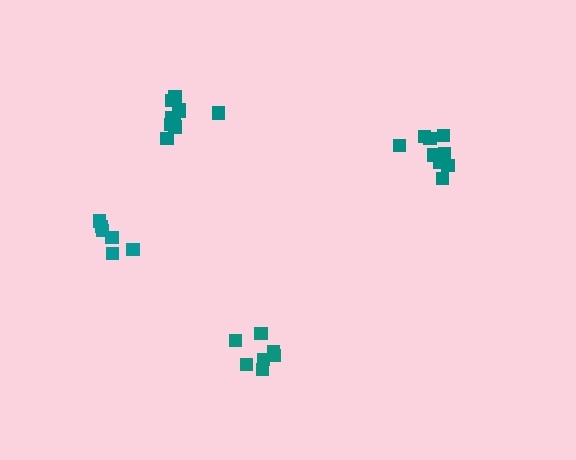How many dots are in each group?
Group 1: 6 dots, Group 2: 10 dots, Group 3: 7 dots, Group 4: 9 dots (32 total).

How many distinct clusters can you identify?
There are 4 distinct clusters.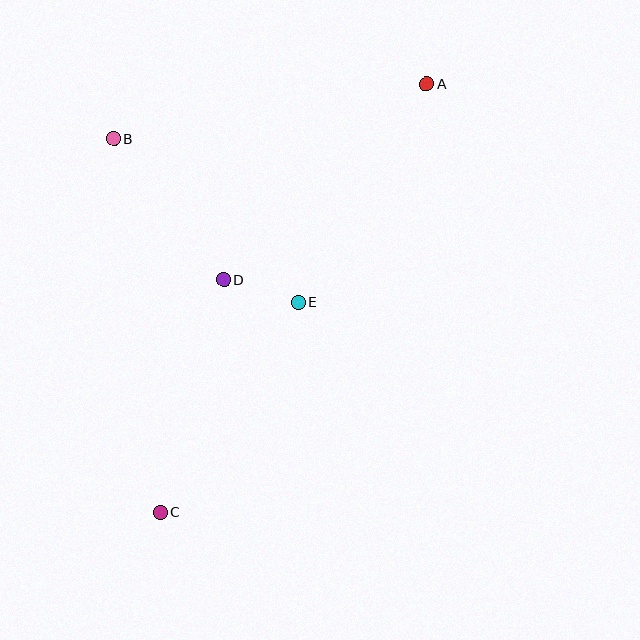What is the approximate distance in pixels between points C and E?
The distance between C and E is approximately 252 pixels.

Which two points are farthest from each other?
Points A and C are farthest from each other.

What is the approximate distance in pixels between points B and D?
The distance between B and D is approximately 179 pixels.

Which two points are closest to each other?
Points D and E are closest to each other.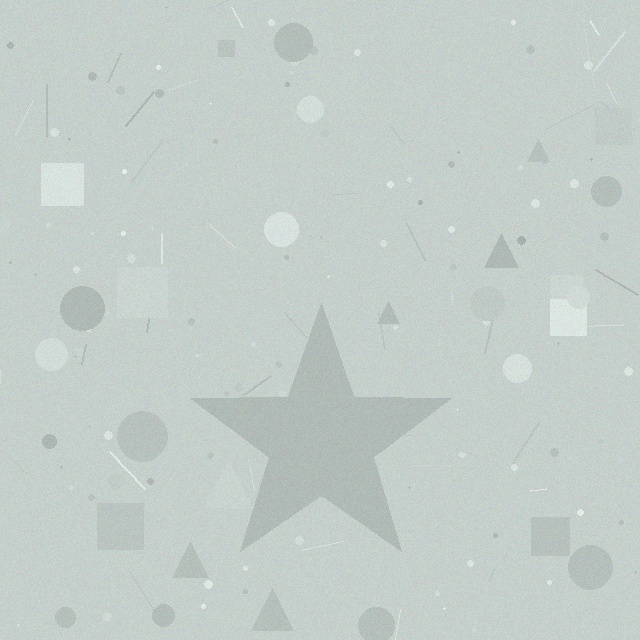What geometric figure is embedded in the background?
A star is embedded in the background.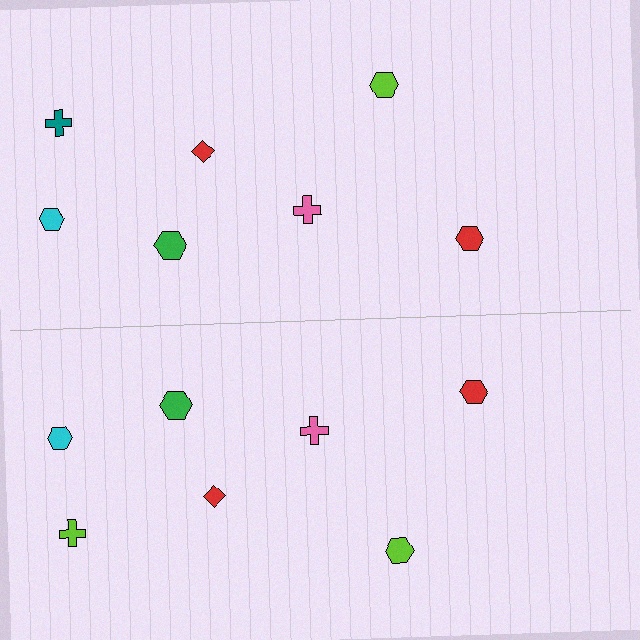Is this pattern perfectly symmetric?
No, the pattern is not perfectly symmetric. The lime cross on the bottom side breaks the symmetry — its mirror counterpart is teal.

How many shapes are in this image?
There are 14 shapes in this image.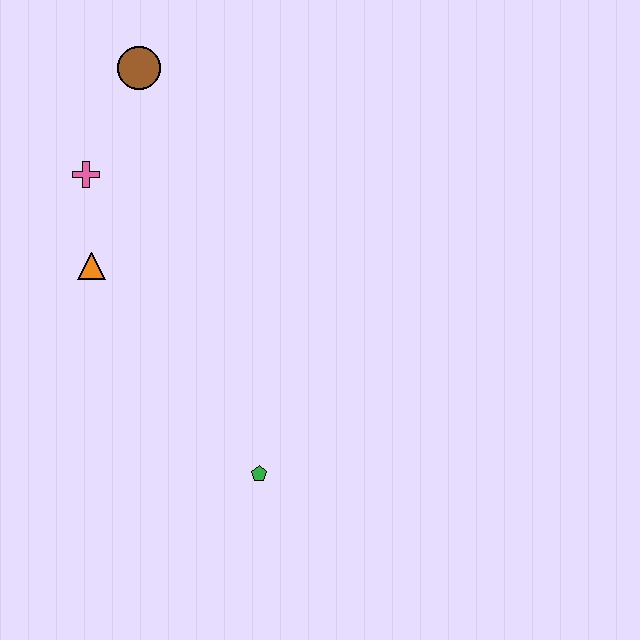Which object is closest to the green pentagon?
The orange triangle is closest to the green pentagon.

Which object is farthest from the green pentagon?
The brown circle is farthest from the green pentagon.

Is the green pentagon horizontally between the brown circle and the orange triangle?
No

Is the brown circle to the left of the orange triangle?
No